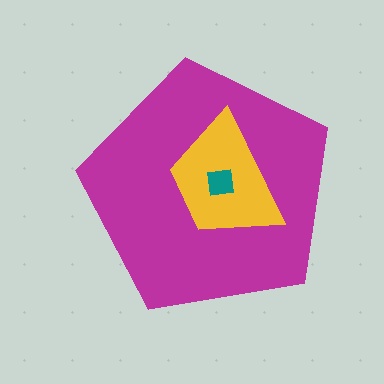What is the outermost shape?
The magenta pentagon.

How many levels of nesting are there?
3.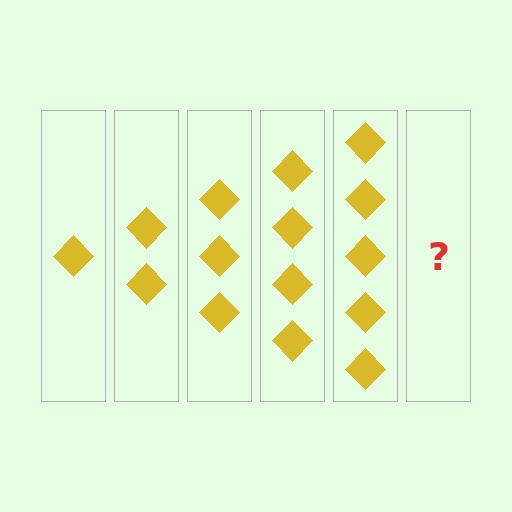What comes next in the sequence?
The next element should be 6 diamonds.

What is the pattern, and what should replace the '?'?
The pattern is that each step adds one more diamond. The '?' should be 6 diamonds.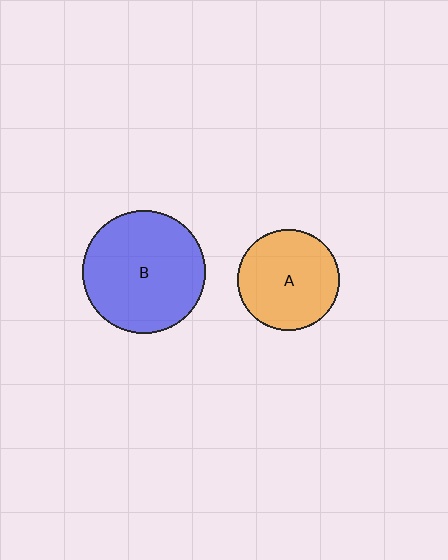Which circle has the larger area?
Circle B (blue).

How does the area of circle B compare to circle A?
Approximately 1.5 times.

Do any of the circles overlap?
No, none of the circles overlap.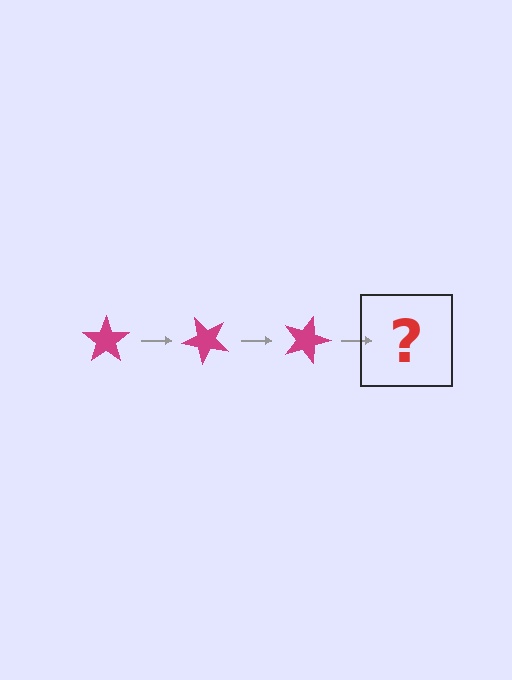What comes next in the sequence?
The next element should be a magenta star rotated 135 degrees.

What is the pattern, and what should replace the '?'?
The pattern is that the star rotates 45 degrees each step. The '?' should be a magenta star rotated 135 degrees.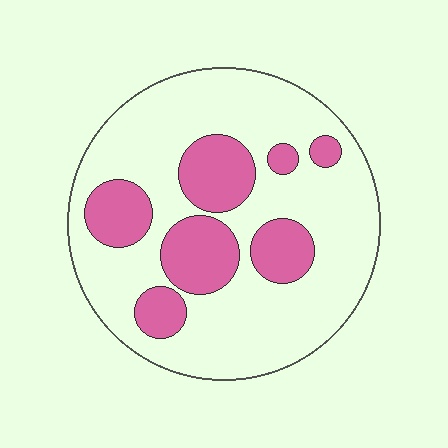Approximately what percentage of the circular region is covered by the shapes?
Approximately 25%.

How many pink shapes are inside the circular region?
7.